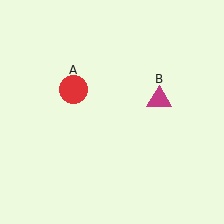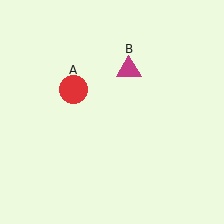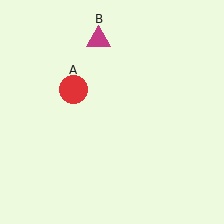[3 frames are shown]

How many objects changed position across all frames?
1 object changed position: magenta triangle (object B).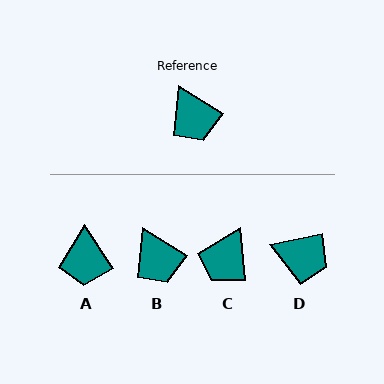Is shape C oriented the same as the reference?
No, it is off by about 53 degrees.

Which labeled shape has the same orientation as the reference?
B.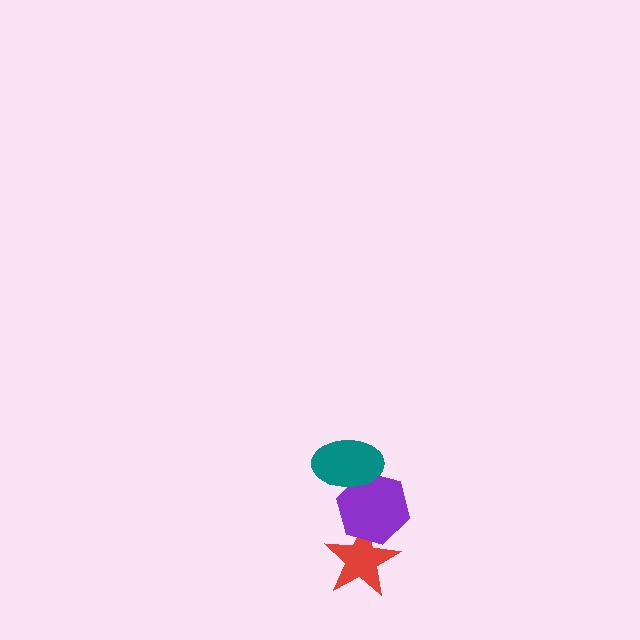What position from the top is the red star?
The red star is 3rd from the top.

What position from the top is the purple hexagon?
The purple hexagon is 2nd from the top.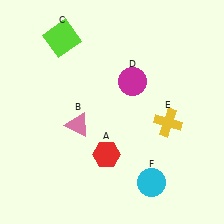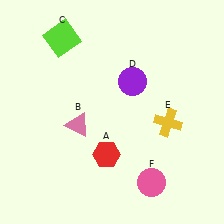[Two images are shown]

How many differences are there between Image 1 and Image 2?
There are 2 differences between the two images.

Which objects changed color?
D changed from magenta to purple. F changed from cyan to pink.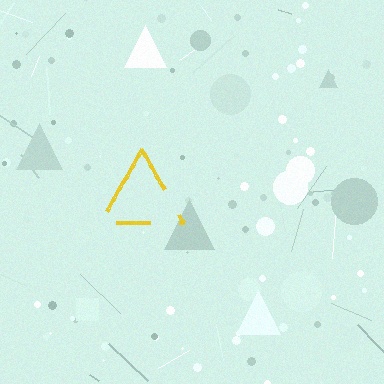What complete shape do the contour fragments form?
The contour fragments form a triangle.